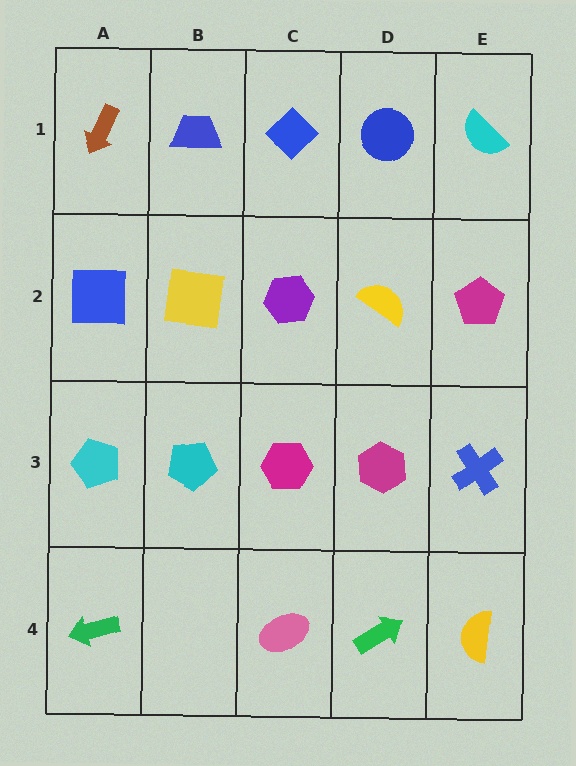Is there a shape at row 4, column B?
No, that cell is empty.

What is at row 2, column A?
A blue square.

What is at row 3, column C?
A magenta hexagon.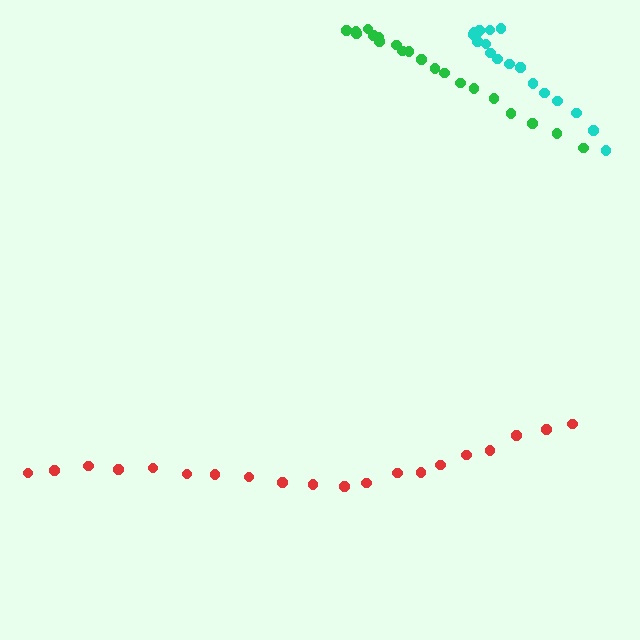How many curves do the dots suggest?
There are 3 distinct paths.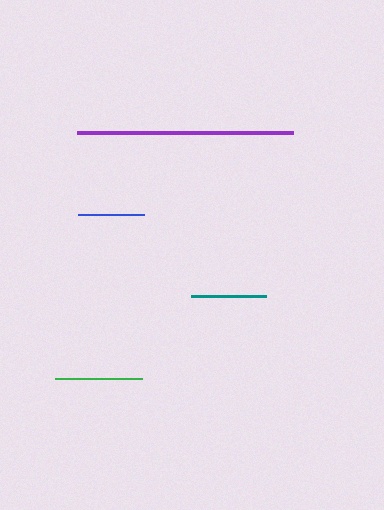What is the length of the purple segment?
The purple segment is approximately 215 pixels long.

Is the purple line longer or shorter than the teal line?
The purple line is longer than the teal line.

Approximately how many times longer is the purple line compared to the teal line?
The purple line is approximately 2.9 times the length of the teal line.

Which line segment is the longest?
The purple line is the longest at approximately 215 pixels.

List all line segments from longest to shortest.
From longest to shortest: purple, green, teal, blue.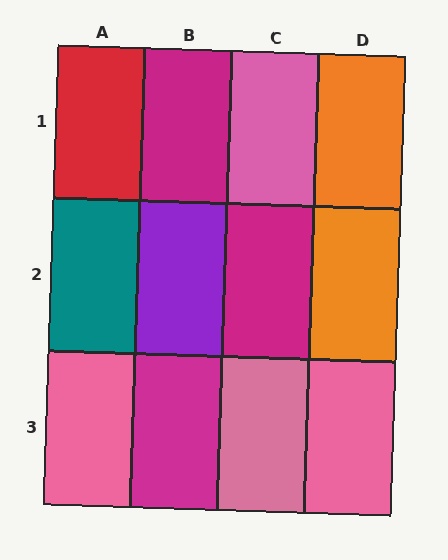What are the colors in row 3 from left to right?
Pink, magenta, pink, pink.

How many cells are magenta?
3 cells are magenta.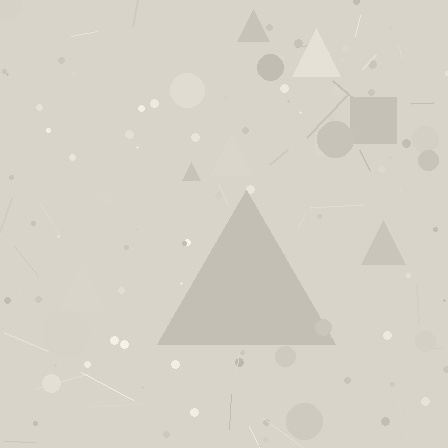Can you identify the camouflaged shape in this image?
The camouflaged shape is a triangle.